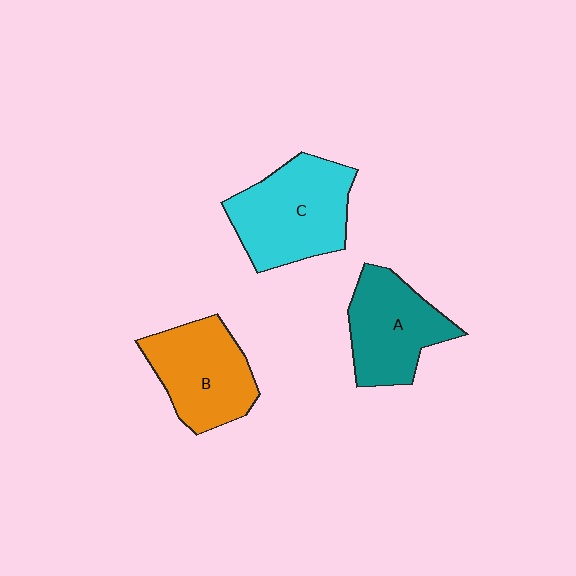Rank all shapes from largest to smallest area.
From largest to smallest: C (cyan), B (orange), A (teal).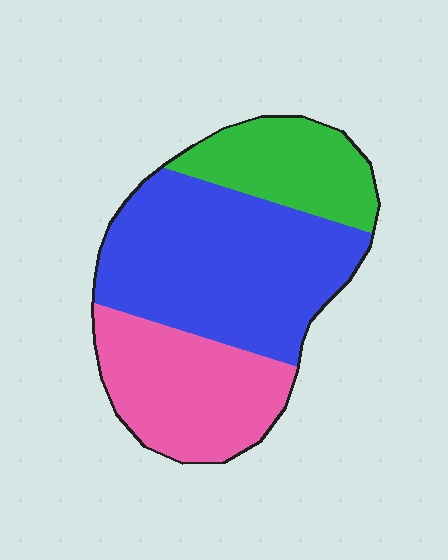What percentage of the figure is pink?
Pink covers around 30% of the figure.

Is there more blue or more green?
Blue.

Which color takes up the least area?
Green, at roughly 20%.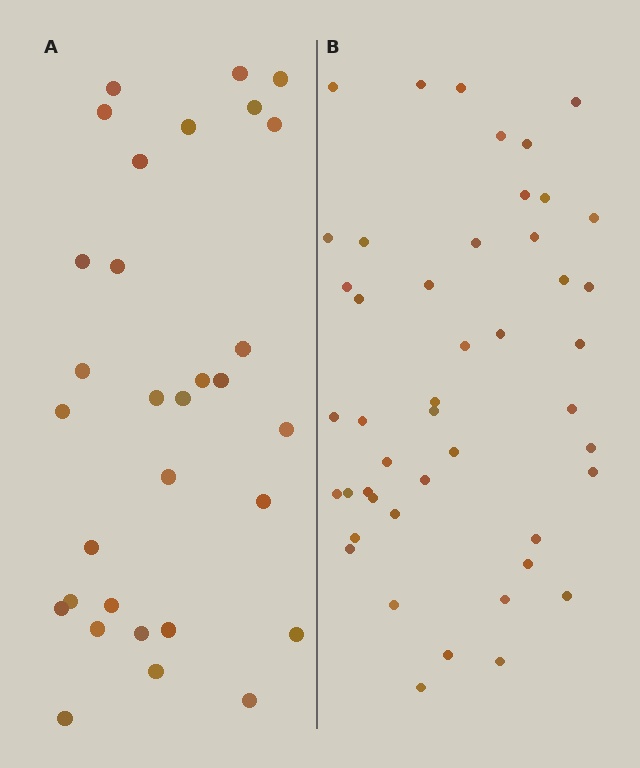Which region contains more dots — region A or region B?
Region B (the right region) has more dots.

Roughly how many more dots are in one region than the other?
Region B has approximately 15 more dots than region A.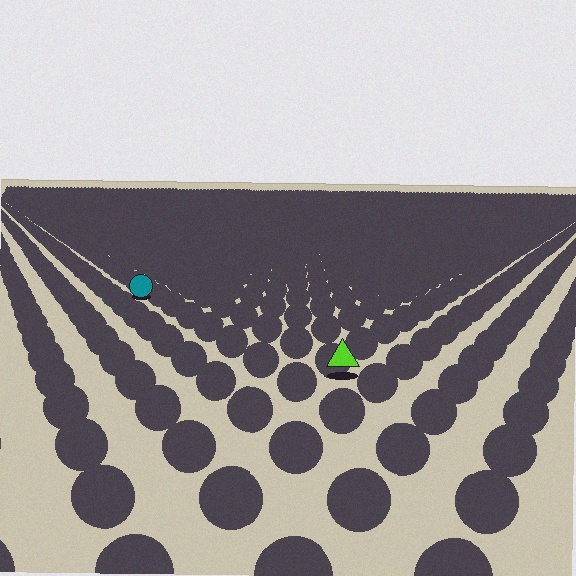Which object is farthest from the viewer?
The teal circle is farthest from the viewer. It appears smaller and the ground texture around it is denser.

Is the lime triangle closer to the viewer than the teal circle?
Yes. The lime triangle is closer — you can tell from the texture gradient: the ground texture is coarser near it.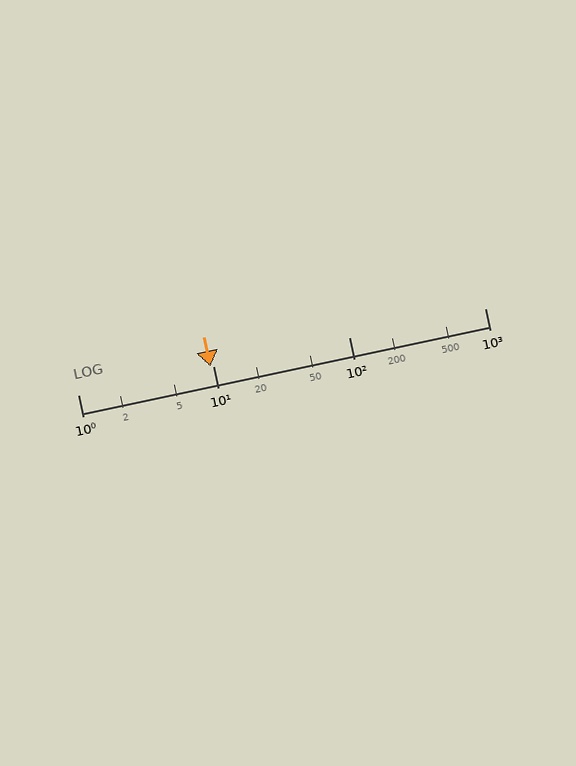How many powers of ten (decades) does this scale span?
The scale spans 3 decades, from 1 to 1000.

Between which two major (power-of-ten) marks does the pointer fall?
The pointer is between 1 and 10.